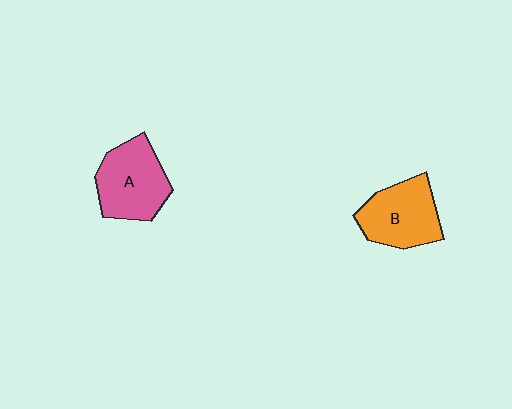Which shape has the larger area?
Shape A (pink).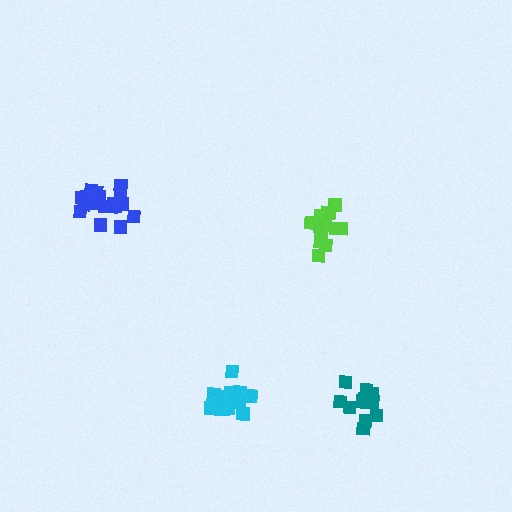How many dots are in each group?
Group 1: 15 dots, Group 2: 15 dots, Group 3: 13 dots, Group 4: 19 dots (62 total).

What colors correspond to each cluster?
The clusters are colored: cyan, lime, teal, blue.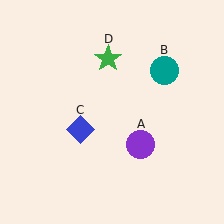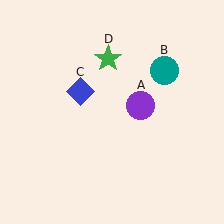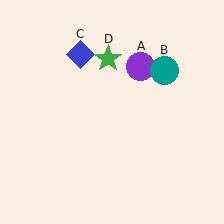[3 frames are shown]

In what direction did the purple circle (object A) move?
The purple circle (object A) moved up.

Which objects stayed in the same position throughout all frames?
Teal circle (object B) and green star (object D) remained stationary.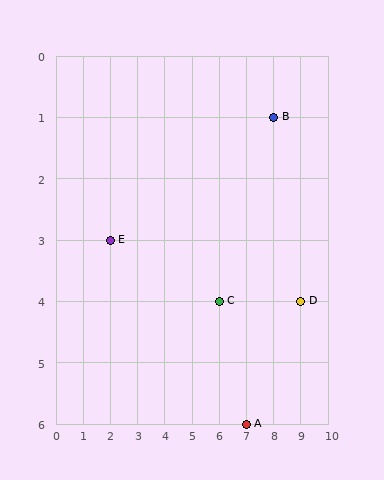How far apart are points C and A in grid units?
Points C and A are 1 column and 2 rows apart (about 2.2 grid units diagonally).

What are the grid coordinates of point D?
Point D is at grid coordinates (9, 4).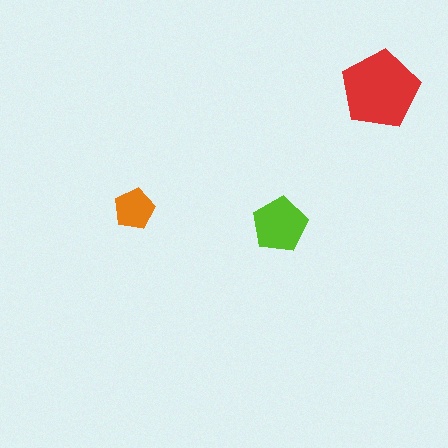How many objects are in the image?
There are 3 objects in the image.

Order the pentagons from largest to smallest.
the red one, the lime one, the orange one.